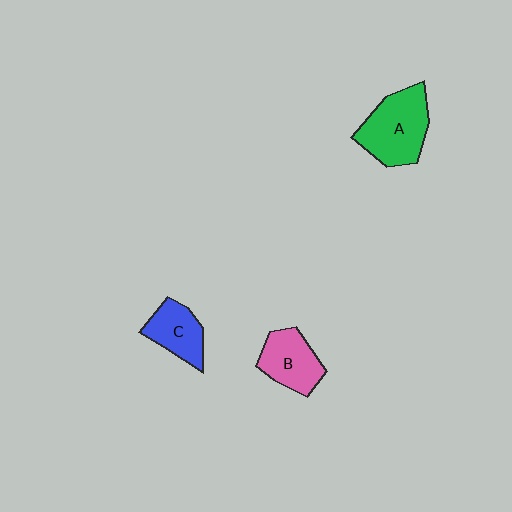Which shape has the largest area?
Shape A (green).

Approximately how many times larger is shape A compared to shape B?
Approximately 1.4 times.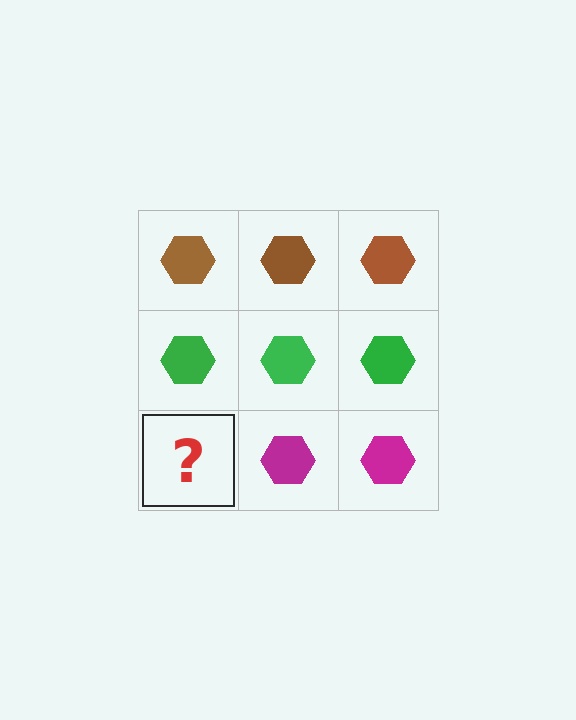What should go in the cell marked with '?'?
The missing cell should contain a magenta hexagon.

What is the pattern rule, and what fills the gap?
The rule is that each row has a consistent color. The gap should be filled with a magenta hexagon.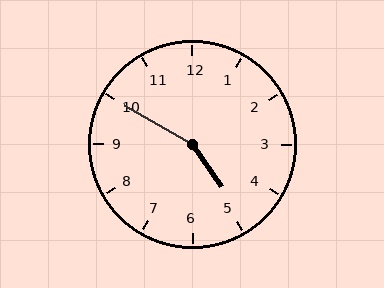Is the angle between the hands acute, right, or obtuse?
It is obtuse.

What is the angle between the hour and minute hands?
Approximately 155 degrees.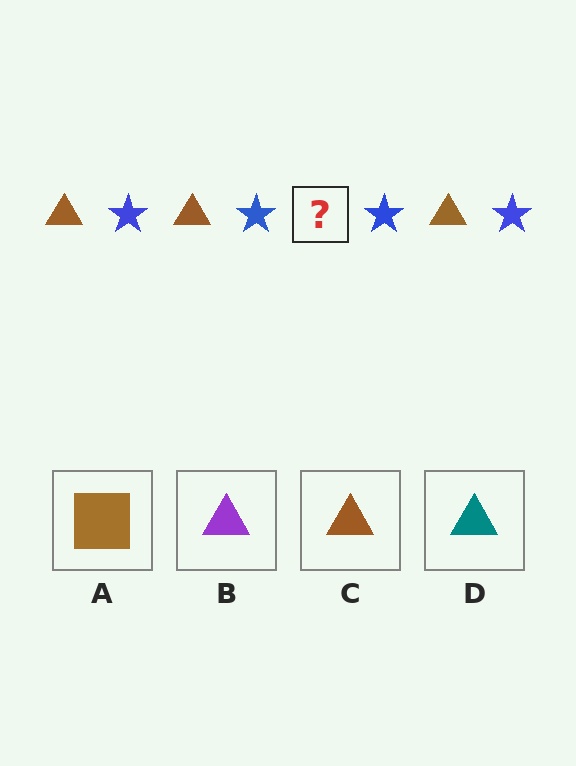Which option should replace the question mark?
Option C.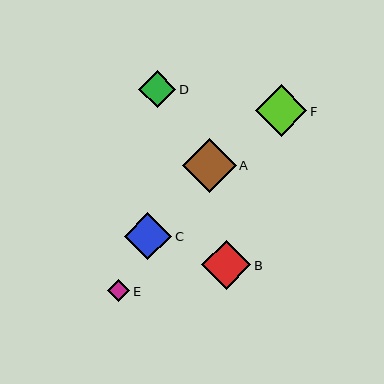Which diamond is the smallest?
Diamond E is the smallest with a size of approximately 22 pixels.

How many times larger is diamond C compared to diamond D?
Diamond C is approximately 1.3 times the size of diamond D.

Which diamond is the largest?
Diamond A is the largest with a size of approximately 54 pixels.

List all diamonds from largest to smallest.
From largest to smallest: A, F, B, C, D, E.